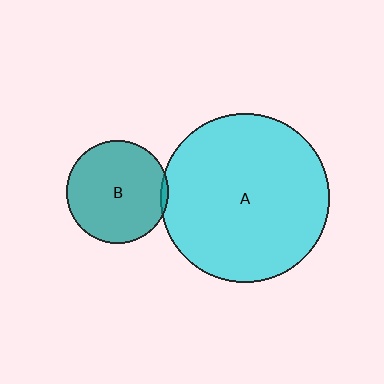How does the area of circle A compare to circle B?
Approximately 2.7 times.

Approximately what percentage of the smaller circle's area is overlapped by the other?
Approximately 5%.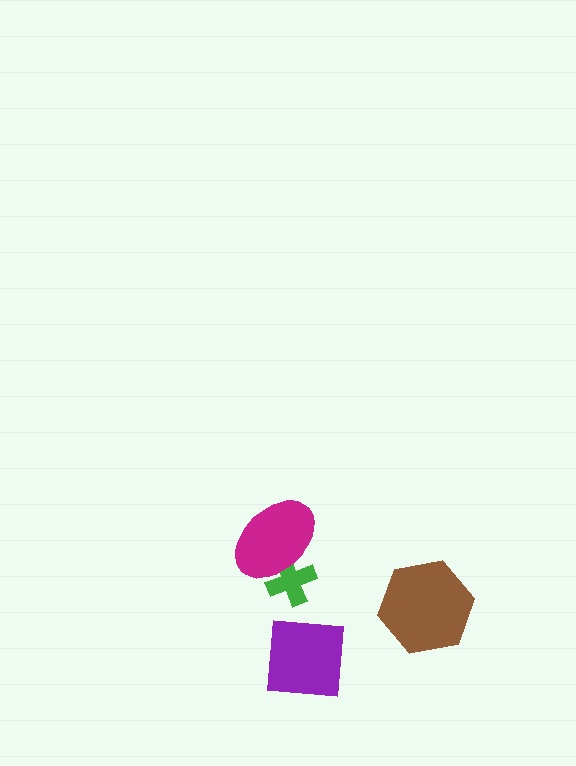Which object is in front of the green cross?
The magenta ellipse is in front of the green cross.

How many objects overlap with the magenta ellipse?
1 object overlaps with the magenta ellipse.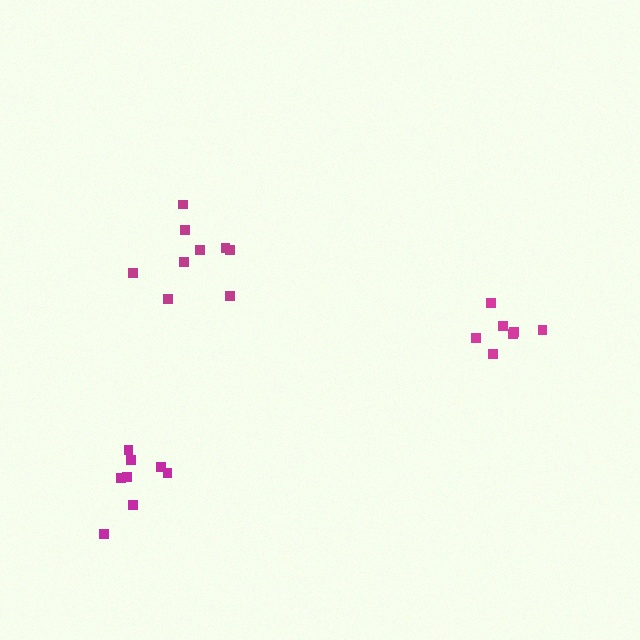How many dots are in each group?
Group 1: 9 dots, Group 2: 7 dots, Group 3: 8 dots (24 total).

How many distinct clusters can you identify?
There are 3 distinct clusters.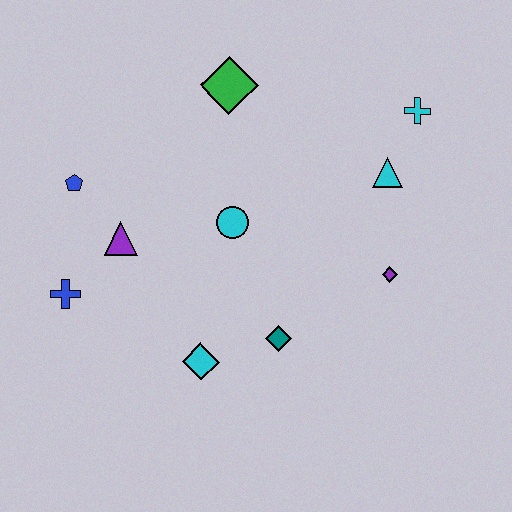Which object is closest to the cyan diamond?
The teal diamond is closest to the cyan diamond.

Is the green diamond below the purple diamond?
No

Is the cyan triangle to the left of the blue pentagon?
No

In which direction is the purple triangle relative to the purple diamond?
The purple triangle is to the left of the purple diamond.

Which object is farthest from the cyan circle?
The cyan cross is farthest from the cyan circle.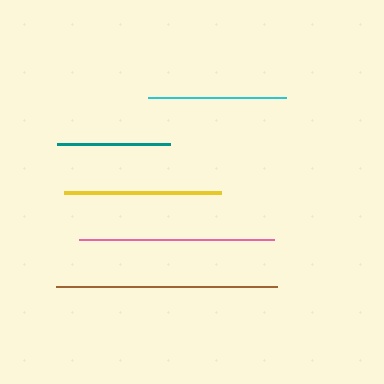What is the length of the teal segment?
The teal segment is approximately 113 pixels long.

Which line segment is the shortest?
The teal line is the shortest at approximately 113 pixels.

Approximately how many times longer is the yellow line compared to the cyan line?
The yellow line is approximately 1.1 times the length of the cyan line.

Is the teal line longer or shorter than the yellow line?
The yellow line is longer than the teal line.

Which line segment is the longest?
The brown line is the longest at approximately 221 pixels.